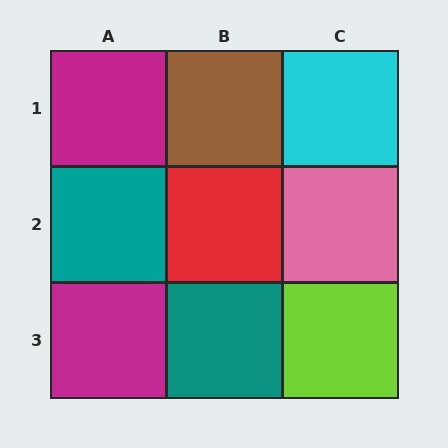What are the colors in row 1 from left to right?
Magenta, brown, cyan.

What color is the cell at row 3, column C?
Lime.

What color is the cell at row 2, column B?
Red.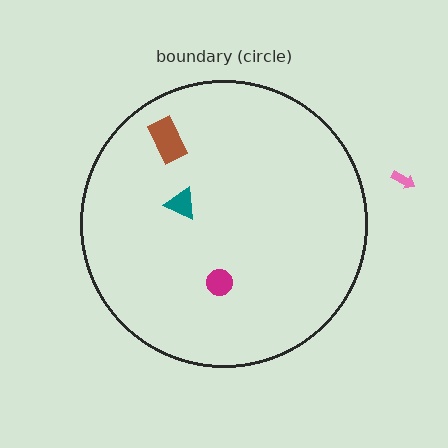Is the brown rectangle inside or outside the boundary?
Inside.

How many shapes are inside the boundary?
3 inside, 1 outside.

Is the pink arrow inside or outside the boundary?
Outside.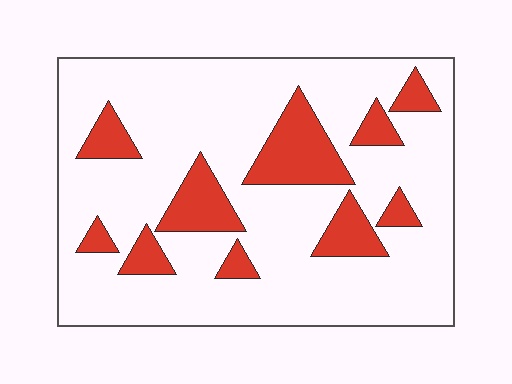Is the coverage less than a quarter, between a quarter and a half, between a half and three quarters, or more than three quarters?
Less than a quarter.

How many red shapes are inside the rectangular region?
10.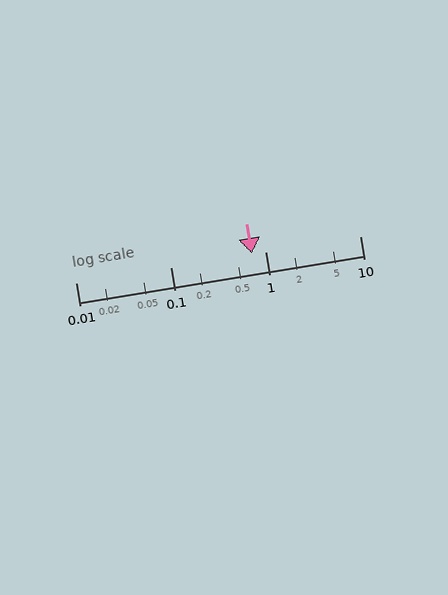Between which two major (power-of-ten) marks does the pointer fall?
The pointer is between 0.1 and 1.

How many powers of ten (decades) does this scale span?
The scale spans 3 decades, from 0.01 to 10.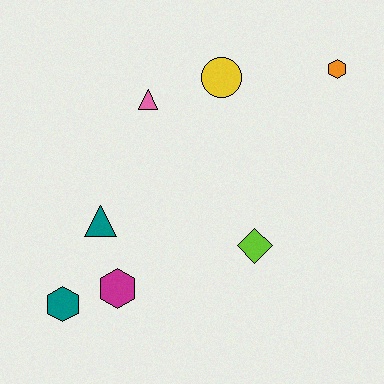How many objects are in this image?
There are 7 objects.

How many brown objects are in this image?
There are no brown objects.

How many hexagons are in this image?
There are 3 hexagons.